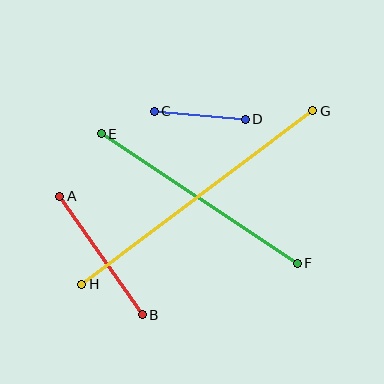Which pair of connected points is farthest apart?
Points G and H are farthest apart.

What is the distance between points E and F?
The distance is approximately 235 pixels.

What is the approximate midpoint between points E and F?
The midpoint is at approximately (199, 199) pixels.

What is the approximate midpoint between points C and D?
The midpoint is at approximately (200, 115) pixels.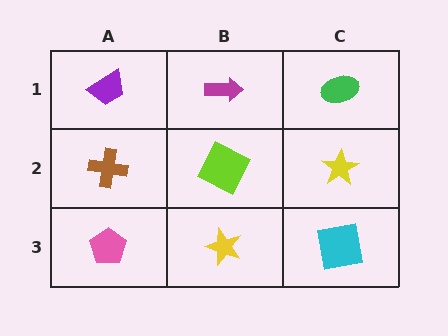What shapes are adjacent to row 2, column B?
A magenta arrow (row 1, column B), a yellow star (row 3, column B), a brown cross (row 2, column A), a yellow star (row 2, column C).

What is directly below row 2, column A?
A pink pentagon.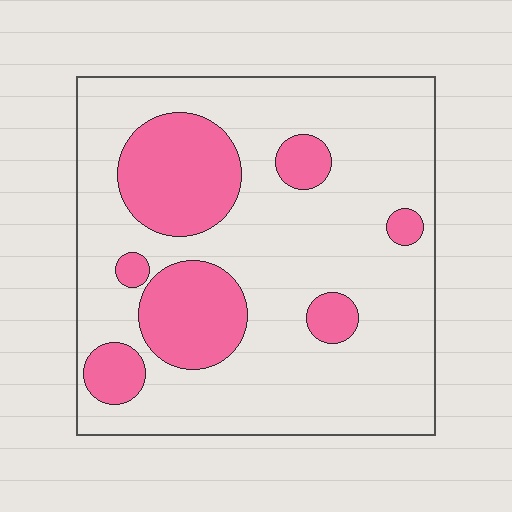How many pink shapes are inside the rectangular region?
7.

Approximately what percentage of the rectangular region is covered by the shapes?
Approximately 25%.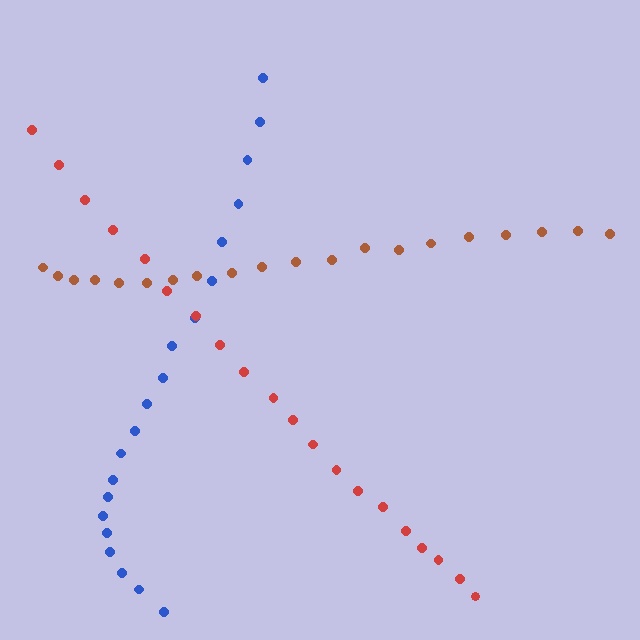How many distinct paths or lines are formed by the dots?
There are 3 distinct paths.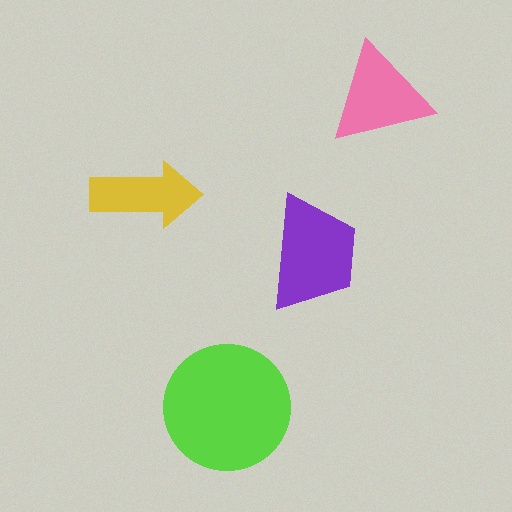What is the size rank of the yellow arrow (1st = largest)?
4th.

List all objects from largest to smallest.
The lime circle, the purple trapezoid, the pink triangle, the yellow arrow.